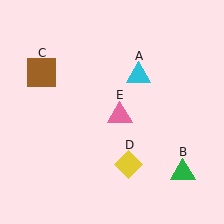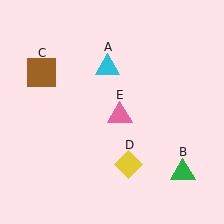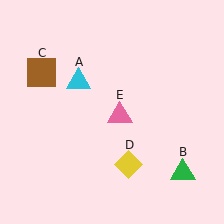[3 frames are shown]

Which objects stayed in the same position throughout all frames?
Green triangle (object B) and brown square (object C) and yellow diamond (object D) and pink triangle (object E) remained stationary.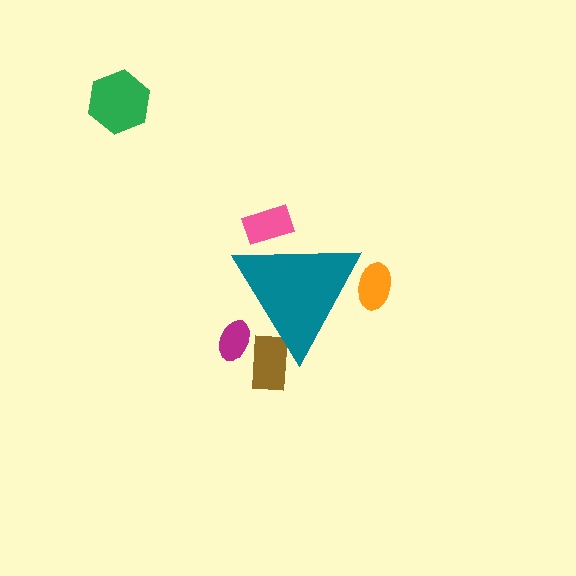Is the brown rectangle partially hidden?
Yes, the brown rectangle is partially hidden behind the teal triangle.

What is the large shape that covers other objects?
A teal triangle.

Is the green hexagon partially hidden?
No, the green hexagon is fully visible.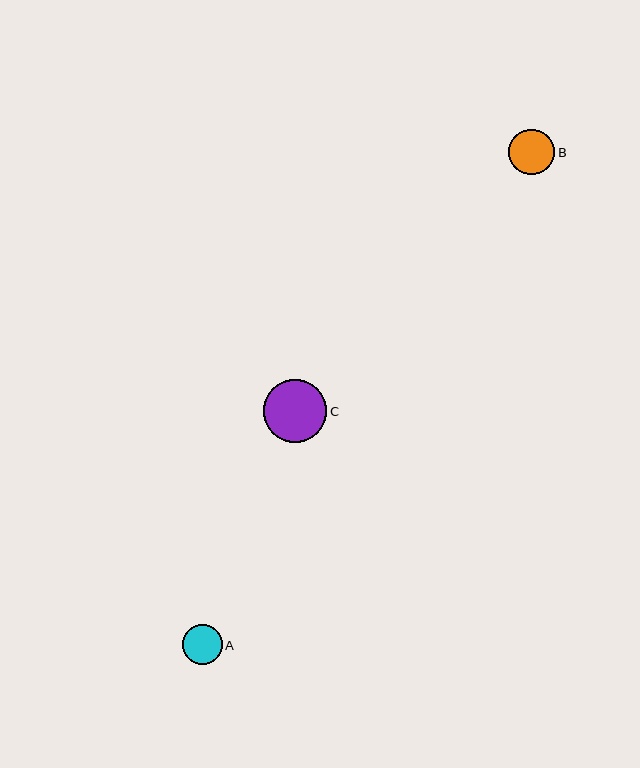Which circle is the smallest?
Circle A is the smallest with a size of approximately 40 pixels.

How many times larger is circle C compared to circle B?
Circle C is approximately 1.4 times the size of circle B.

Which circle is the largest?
Circle C is the largest with a size of approximately 63 pixels.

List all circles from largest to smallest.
From largest to smallest: C, B, A.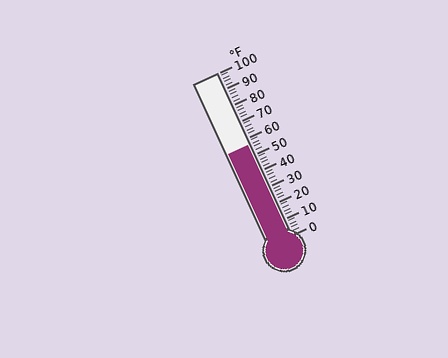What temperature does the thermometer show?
The thermometer shows approximately 56°F.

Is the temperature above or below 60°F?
The temperature is below 60°F.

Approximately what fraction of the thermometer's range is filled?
The thermometer is filled to approximately 55% of its range.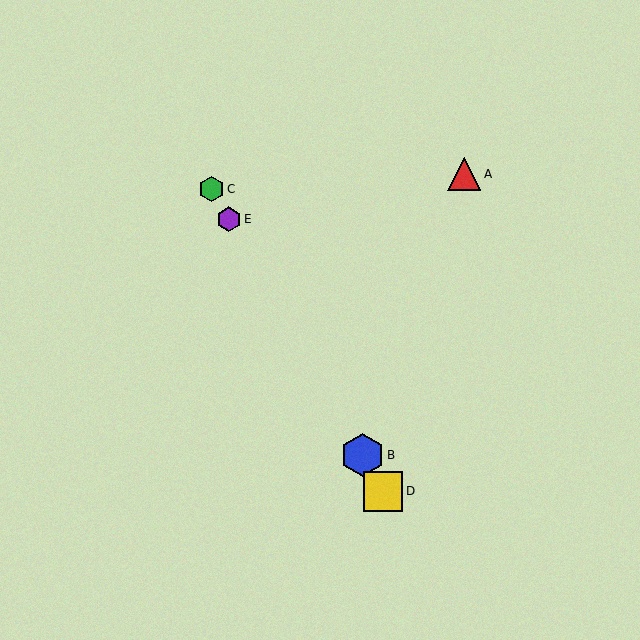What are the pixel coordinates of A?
Object A is at (464, 174).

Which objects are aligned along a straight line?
Objects B, C, D, E are aligned along a straight line.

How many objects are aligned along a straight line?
4 objects (B, C, D, E) are aligned along a straight line.